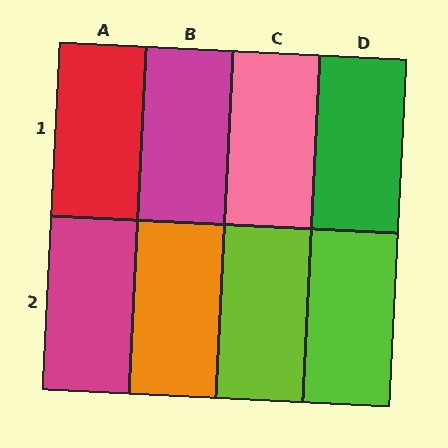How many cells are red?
1 cell is red.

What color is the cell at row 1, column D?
Green.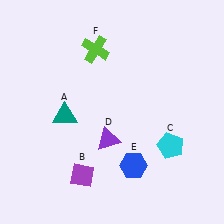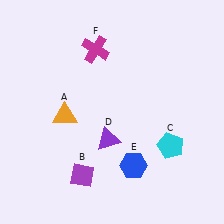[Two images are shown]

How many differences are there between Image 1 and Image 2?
There are 2 differences between the two images.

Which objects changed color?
A changed from teal to orange. F changed from lime to magenta.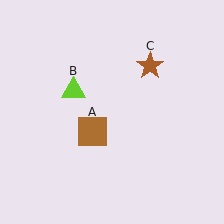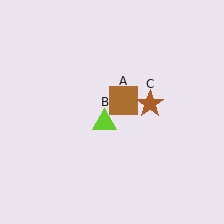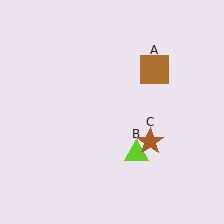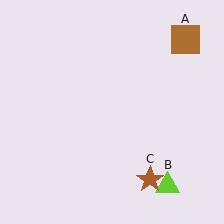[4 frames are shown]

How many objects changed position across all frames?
3 objects changed position: brown square (object A), lime triangle (object B), brown star (object C).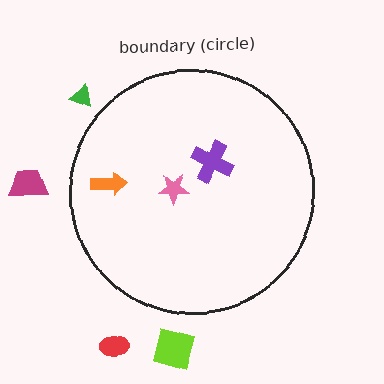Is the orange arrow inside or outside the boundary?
Inside.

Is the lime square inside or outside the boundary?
Outside.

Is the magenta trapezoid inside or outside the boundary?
Outside.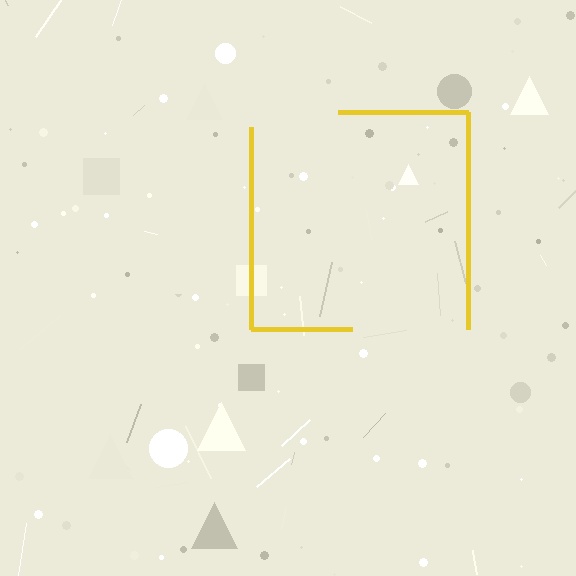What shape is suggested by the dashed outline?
The dashed outline suggests a square.